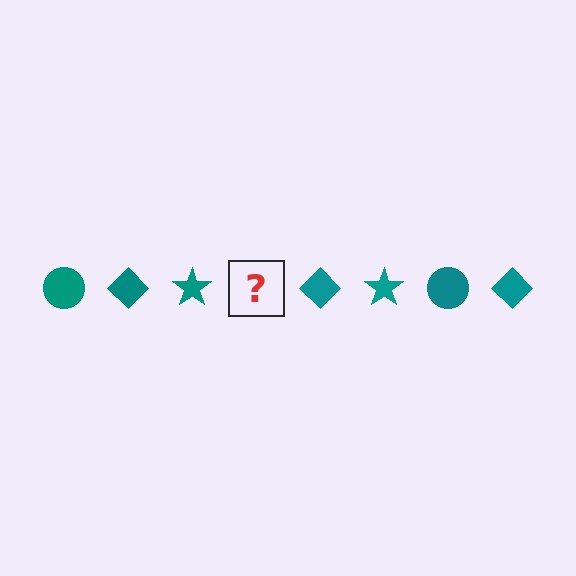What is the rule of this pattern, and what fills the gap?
The rule is that the pattern cycles through circle, diamond, star shapes in teal. The gap should be filled with a teal circle.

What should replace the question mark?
The question mark should be replaced with a teal circle.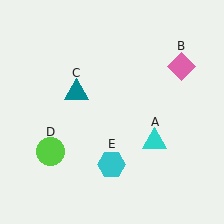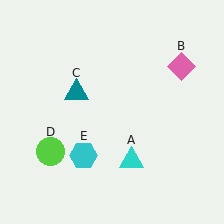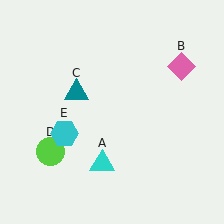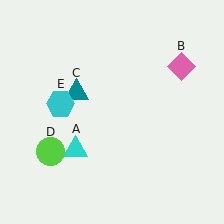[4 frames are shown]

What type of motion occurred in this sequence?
The cyan triangle (object A), cyan hexagon (object E) rotated clockwise around the center of the scene.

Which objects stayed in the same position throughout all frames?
Pink diamond (object B) and teal triangle (object C) and lime circle (object D) remained stationary.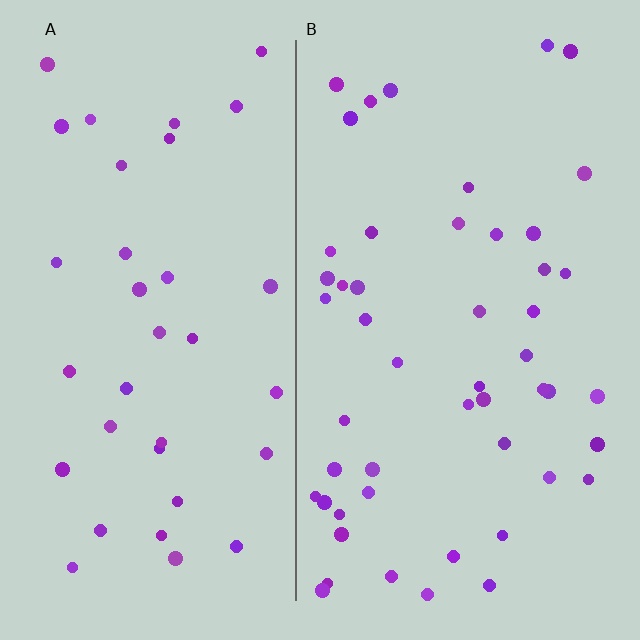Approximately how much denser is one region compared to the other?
Approximately 1.4× — region B over region A.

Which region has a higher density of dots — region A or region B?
B (the right).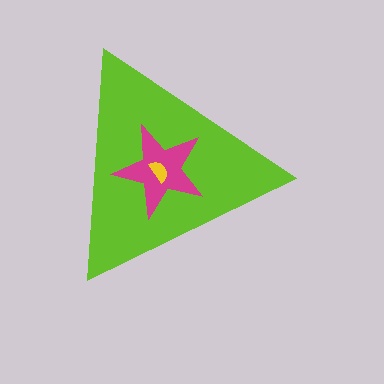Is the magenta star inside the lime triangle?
Yes.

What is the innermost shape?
The yellow semicircle.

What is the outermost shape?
The lime triangle.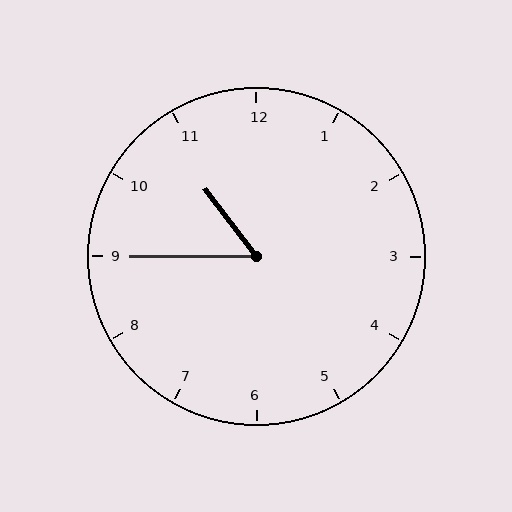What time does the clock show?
10:45.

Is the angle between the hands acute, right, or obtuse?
It is acute.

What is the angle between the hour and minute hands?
Approximately 52 degrees.